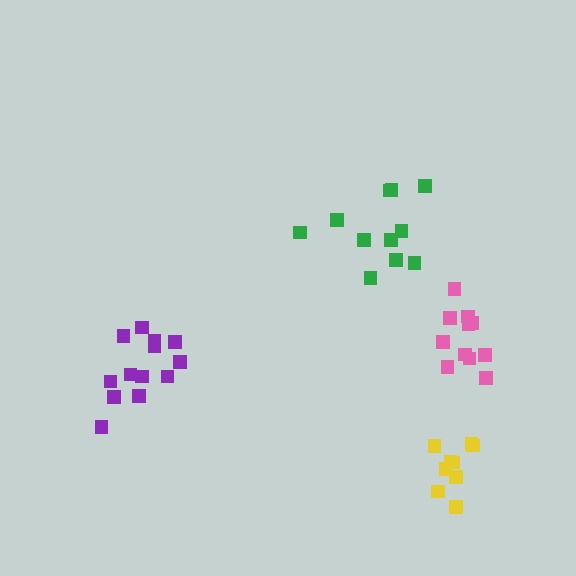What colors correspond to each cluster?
The clusters are colored: pink, green, yellow, purple.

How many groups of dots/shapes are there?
There are 4 groups.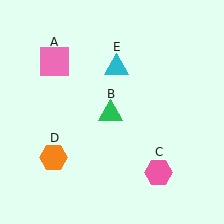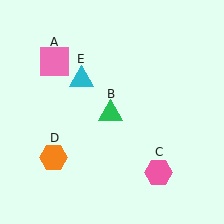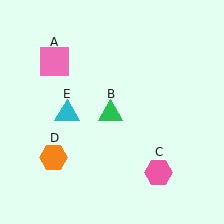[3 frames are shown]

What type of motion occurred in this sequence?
The cyan triangle (object E) rotated counterclockwise around the center of the scene.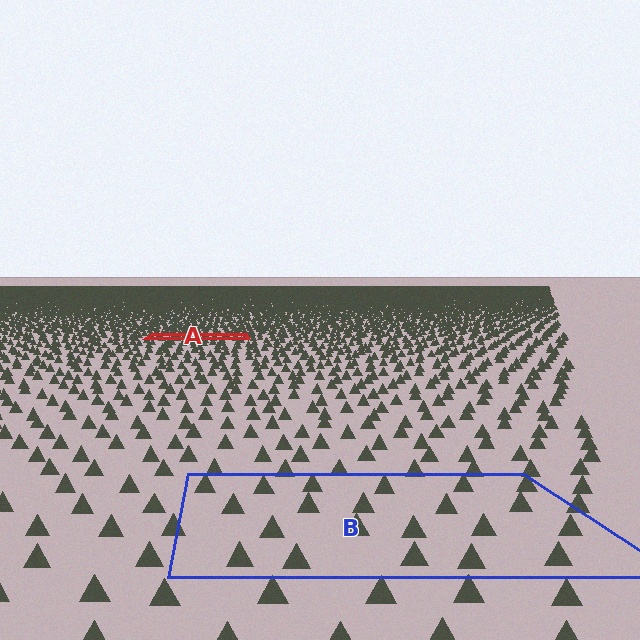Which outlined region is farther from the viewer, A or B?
Region A is farther from the viewer — the texture elements inside it appear smaller and more densely packed.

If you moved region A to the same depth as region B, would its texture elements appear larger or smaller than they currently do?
They would appear larger. At a closer depth, the same texture elements are projected at a bigger on-screen size.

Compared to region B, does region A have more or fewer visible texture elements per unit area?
Region A has more texture elements per unit area — they are packed more densely because it is farther away.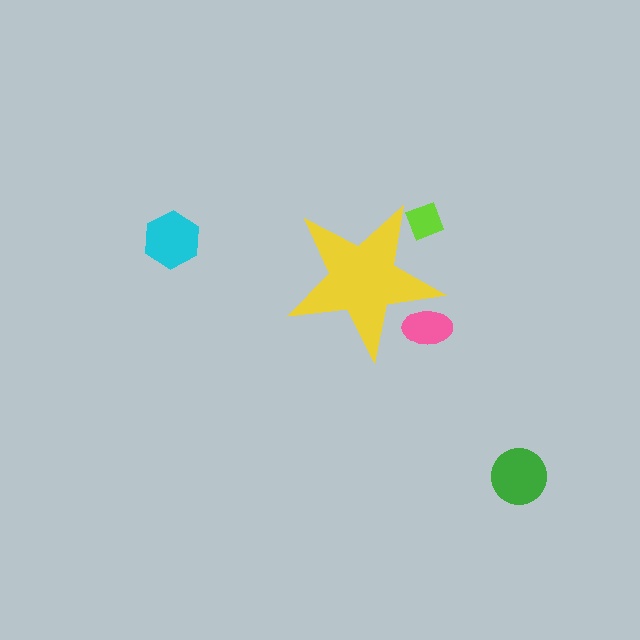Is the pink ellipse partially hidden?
Yes, the pink ellipse is partially hidden behind the yellow star.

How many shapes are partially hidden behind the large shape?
2 shapes are partially hidden.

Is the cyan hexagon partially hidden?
No, the cyan hexagon is fully visible.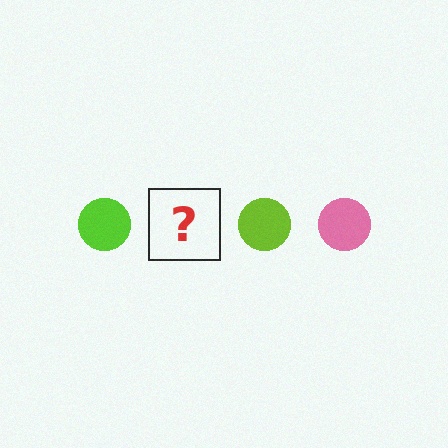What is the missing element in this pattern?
The missing element is a pink circle.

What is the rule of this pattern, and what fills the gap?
The rule is that the pattern cycles through lime, pink circles. The gap should be filled with a pink circle.